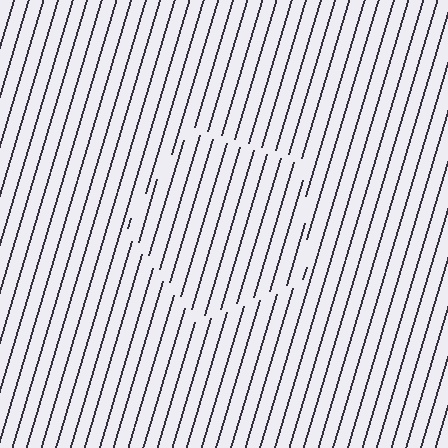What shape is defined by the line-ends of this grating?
An illusory pentagon. The interior of the shape contains the same grating, shifted by half a period — the contour is defined by the phase discontinuity where line-ends from the inner and outer gratings abut.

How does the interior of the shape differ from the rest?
The interior of the shape contains the same grating, shifted by half a period — the contour is defined by the phase discontinuity where line-ends from the inner and outer gratings abut.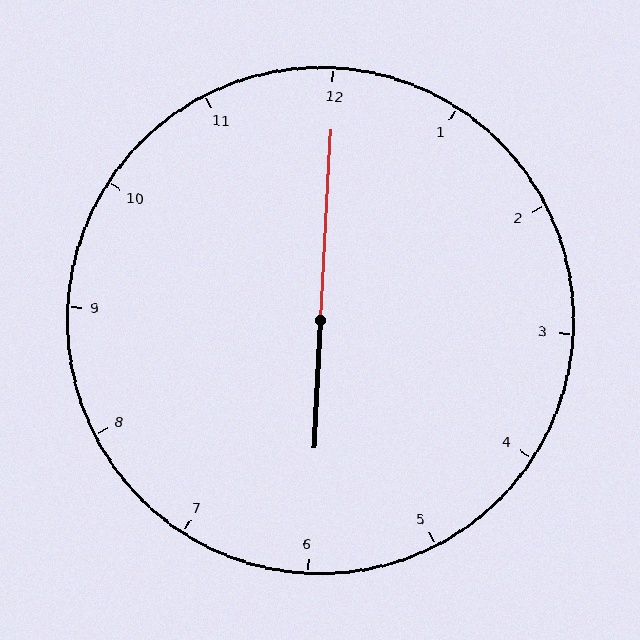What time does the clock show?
6:00.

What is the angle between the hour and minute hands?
Approximately 180 degrees.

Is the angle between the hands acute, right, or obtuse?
It is obtuse.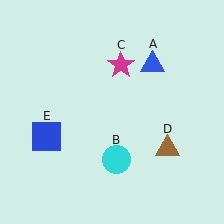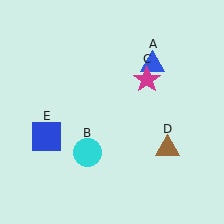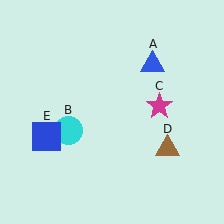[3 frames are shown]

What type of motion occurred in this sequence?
The cyan circle (object B), magenta star (object C) rotated clockwise around the center of the scene.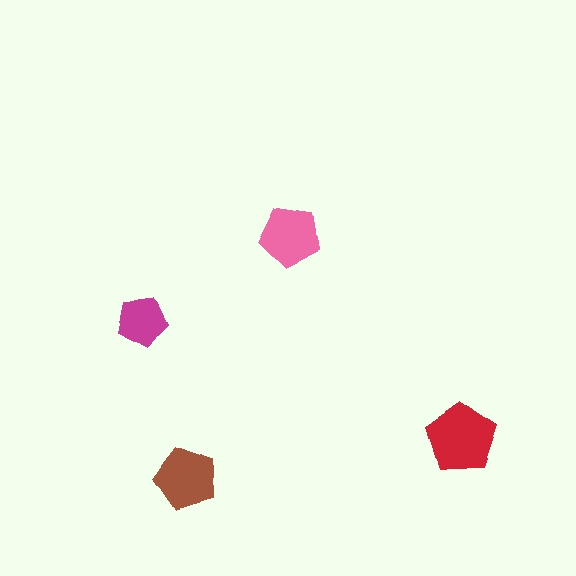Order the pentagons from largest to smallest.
the red one, the brown one, the pink one, the magenta one.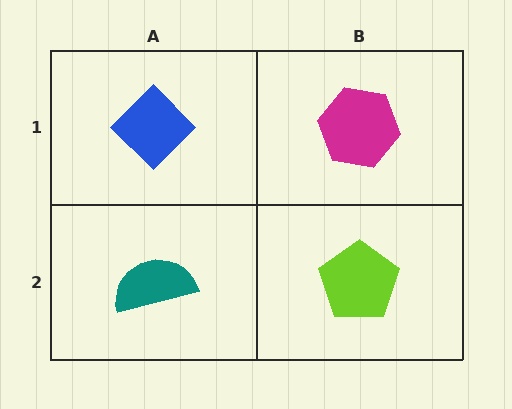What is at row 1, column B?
A magenta hexagon.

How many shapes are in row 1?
2 shapes.